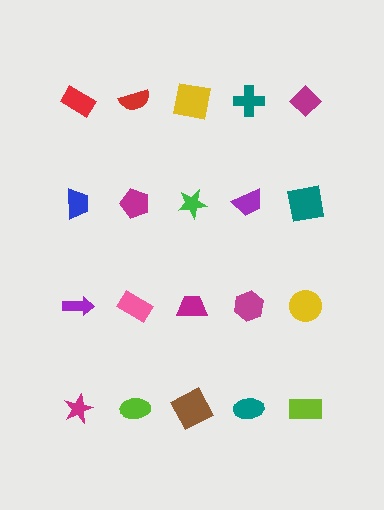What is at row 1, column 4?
A teal cross.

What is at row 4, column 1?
A magenta star.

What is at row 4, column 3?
A brown square.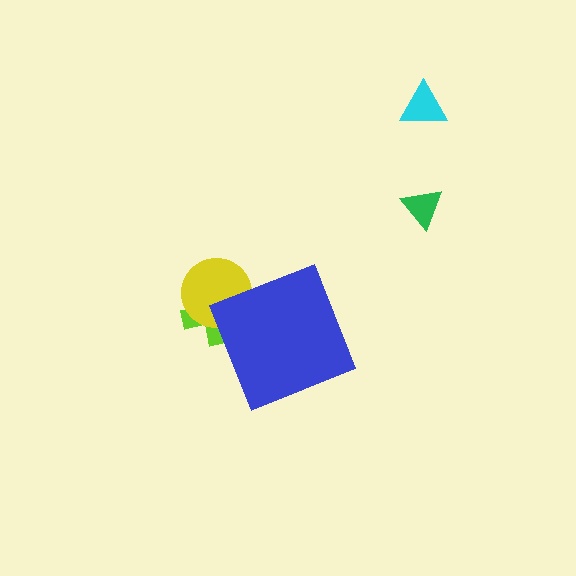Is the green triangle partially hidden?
No, the green triangle is fully visible.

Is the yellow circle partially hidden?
Yes, the yellow circle is partially hidden behind the blue diamond.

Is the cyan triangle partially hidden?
No, the cyan triangle is fully visible.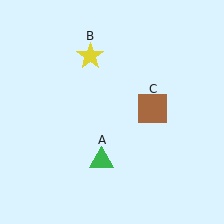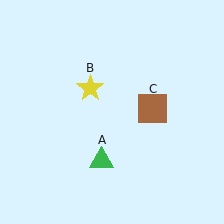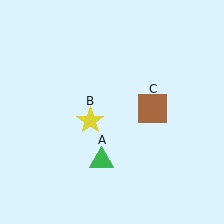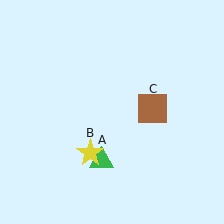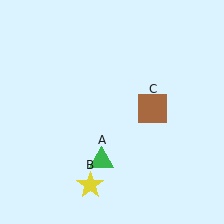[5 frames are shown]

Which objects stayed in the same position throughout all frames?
Green triangle (object A) and brown square (object C) remained stationary.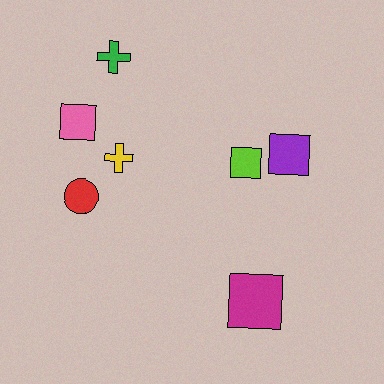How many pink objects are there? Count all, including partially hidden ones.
There is 1 pink object.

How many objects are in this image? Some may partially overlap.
There are 7 objects.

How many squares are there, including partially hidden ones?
There are 4 squares.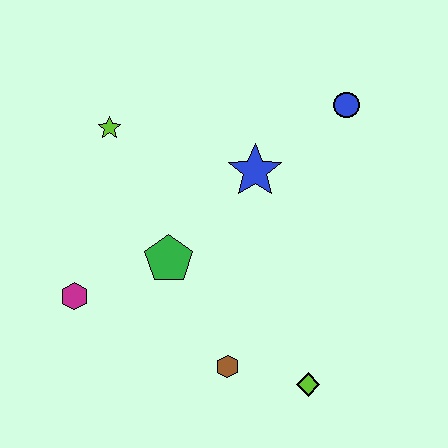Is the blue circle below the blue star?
No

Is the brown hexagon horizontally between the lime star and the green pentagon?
No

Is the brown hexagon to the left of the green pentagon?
No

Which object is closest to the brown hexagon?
The lime diamond is closest to the brown hexagon.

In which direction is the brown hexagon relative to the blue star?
The brown hexagon is below the blue star.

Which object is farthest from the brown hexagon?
The blue circle is farthest from the brown hexagon.